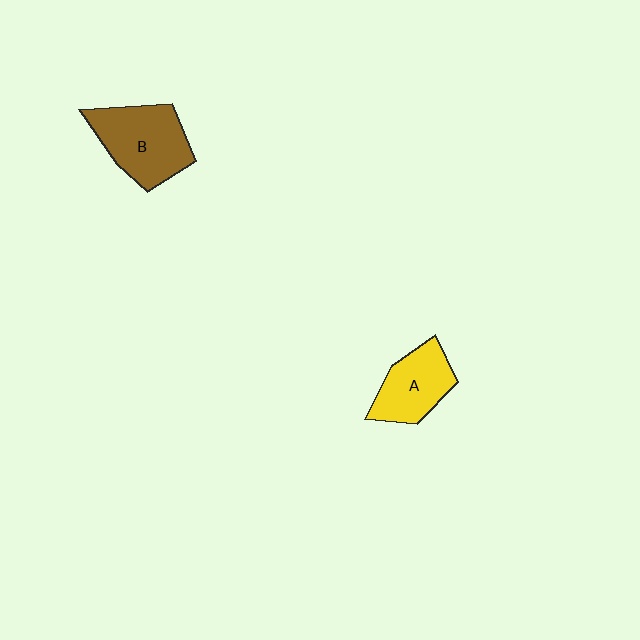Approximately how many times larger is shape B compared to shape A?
Approximately 1.3 times.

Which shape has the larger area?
Shape B (brown).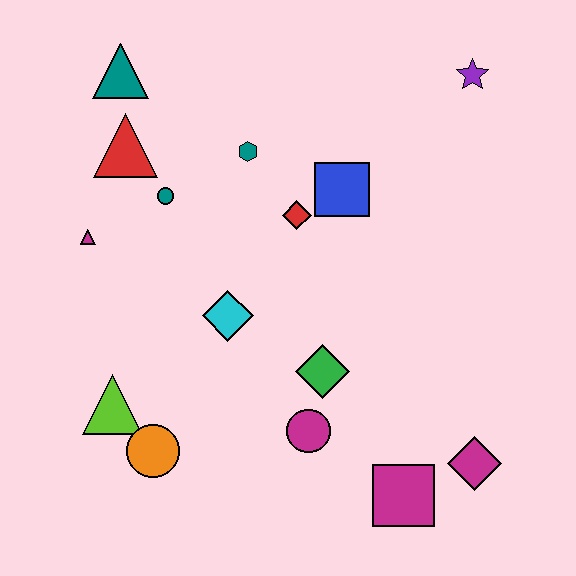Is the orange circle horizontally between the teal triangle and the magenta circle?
Yes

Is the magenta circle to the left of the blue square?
Yes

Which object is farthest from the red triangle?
The magenta diamond is farthest from the red triangle.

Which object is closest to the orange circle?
The lime triangle is closest to the orange circle.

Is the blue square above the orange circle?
Yes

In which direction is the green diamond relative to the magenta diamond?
The green diamond is to the left of the magenta diamond.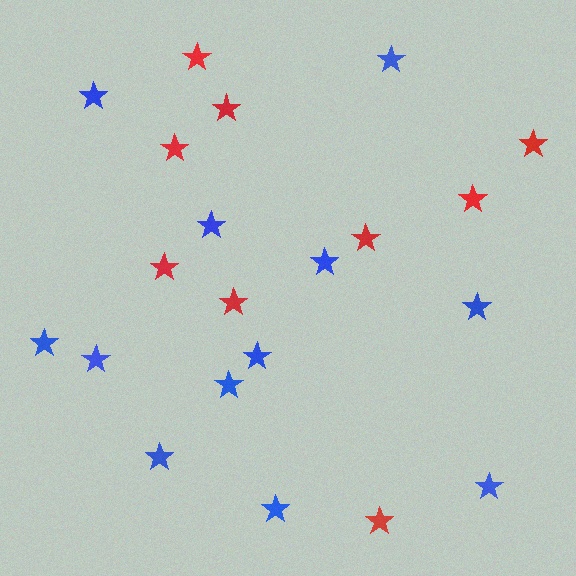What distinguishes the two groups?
There are 2 groups: one group of red stars (9) and one group of blue stars (12).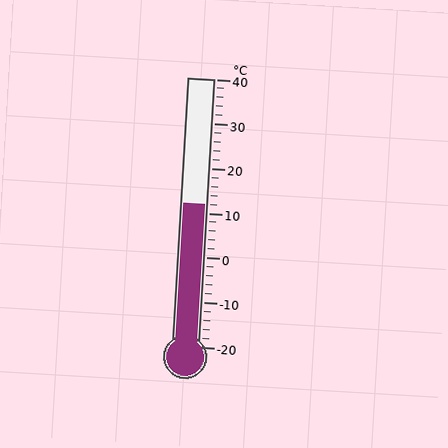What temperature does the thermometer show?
The thermometer shows approximately 12°C.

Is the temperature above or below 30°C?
The temperature is below 30°C.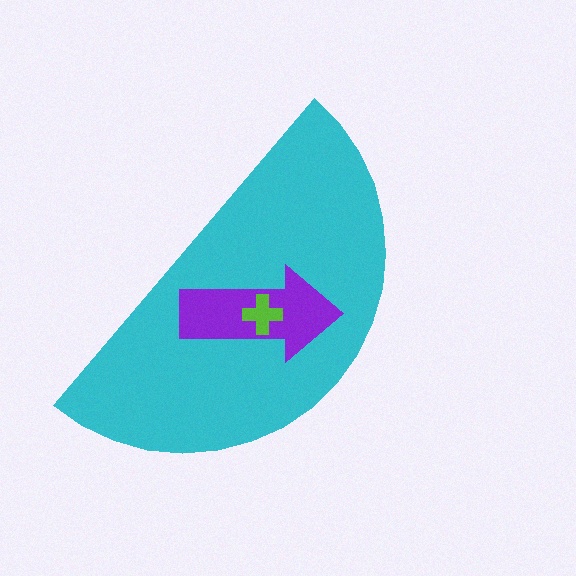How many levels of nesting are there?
3.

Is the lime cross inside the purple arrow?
Yes.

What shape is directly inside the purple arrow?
The lime cross.